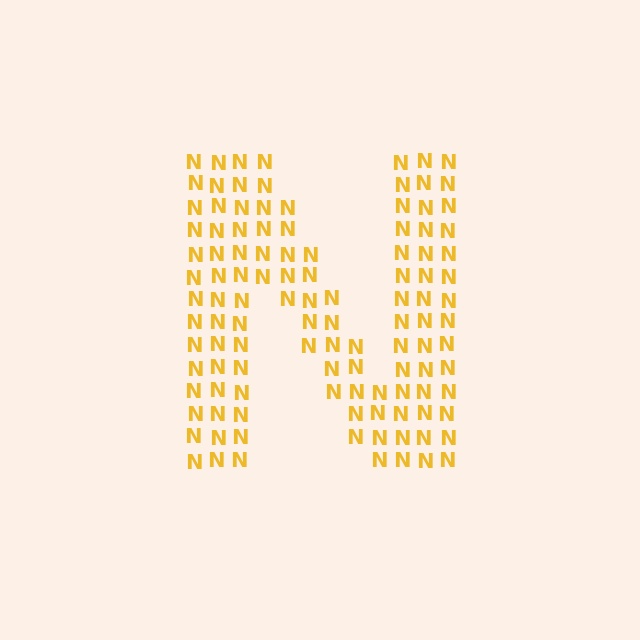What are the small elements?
The small elements are letter N's.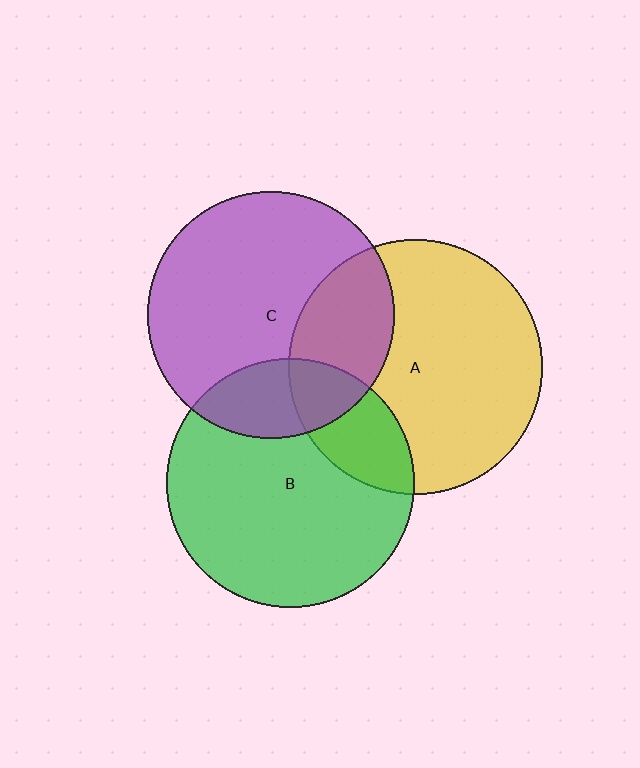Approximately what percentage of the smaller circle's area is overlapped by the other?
Approximately 20%.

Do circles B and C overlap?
Yes.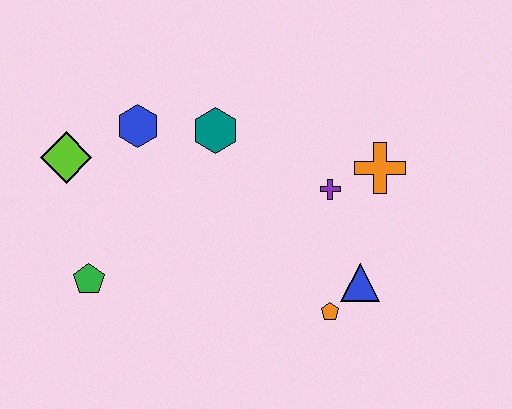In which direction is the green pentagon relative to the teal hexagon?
The green pentagon is below the teal hexagon.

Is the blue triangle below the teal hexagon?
Yes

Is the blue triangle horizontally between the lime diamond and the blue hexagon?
No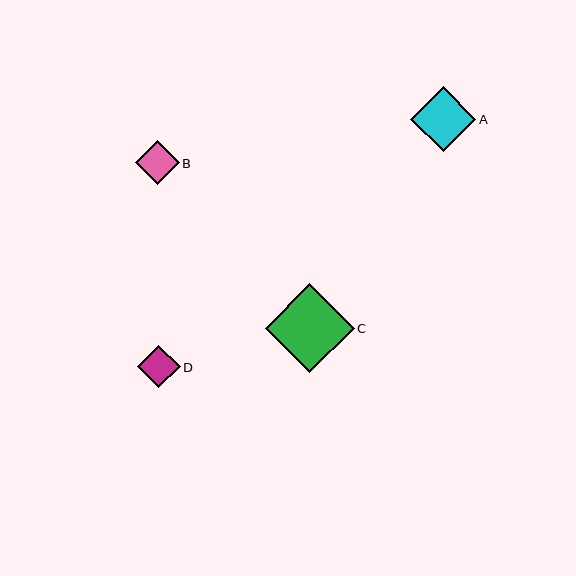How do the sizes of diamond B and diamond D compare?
Diamond B and diamond D are approximately the same size.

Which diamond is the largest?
Diamond C is the largest with a size of approximately 89 pixels.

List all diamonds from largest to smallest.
From largest to smallest: C, A, B, D.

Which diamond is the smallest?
Diamond D is the smallest with a size of approximately 43 pixels.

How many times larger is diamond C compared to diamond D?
Diamond C is approximately 2.1 times the size of diamond D.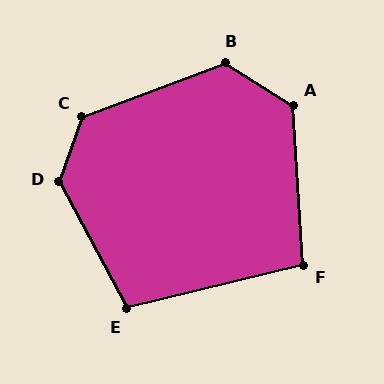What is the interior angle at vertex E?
Approximately 105 degrees (obtuse).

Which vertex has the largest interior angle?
D, at approximately 132 degrees.